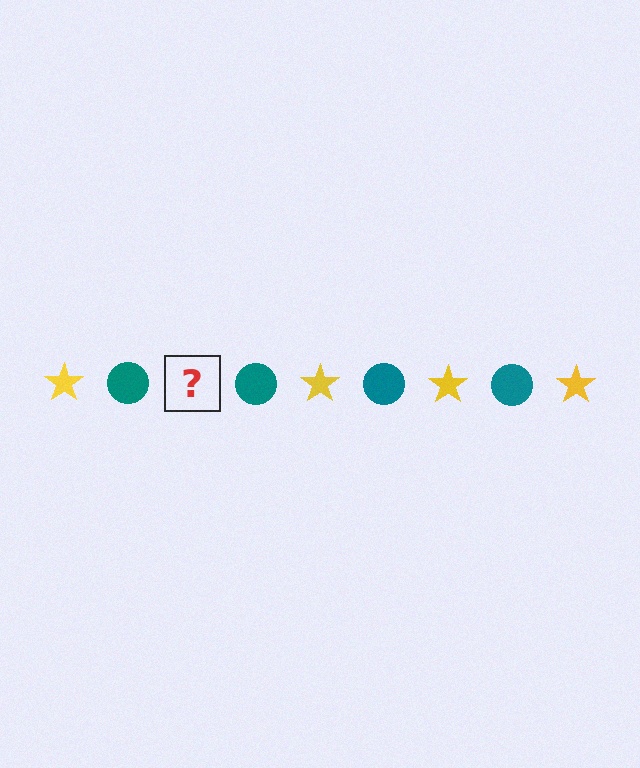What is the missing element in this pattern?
The missing element is a yellow star.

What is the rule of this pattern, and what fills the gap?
The rule is that the pattern alternates between yellow star and teal circle. The gap should be filled with a yellow star.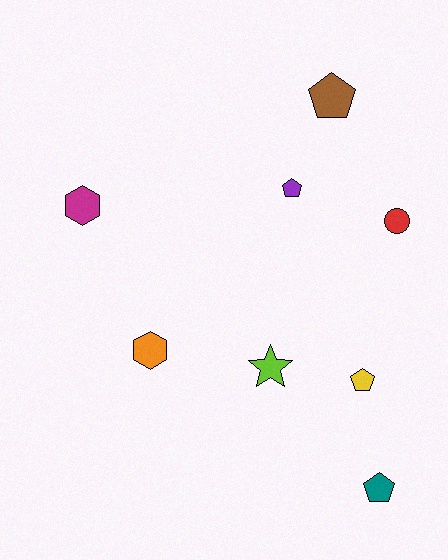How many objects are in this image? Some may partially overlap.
There are 8 objects.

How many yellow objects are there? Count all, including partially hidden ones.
There is 1 yellow object.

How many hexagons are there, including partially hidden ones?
There are 2 hexagons.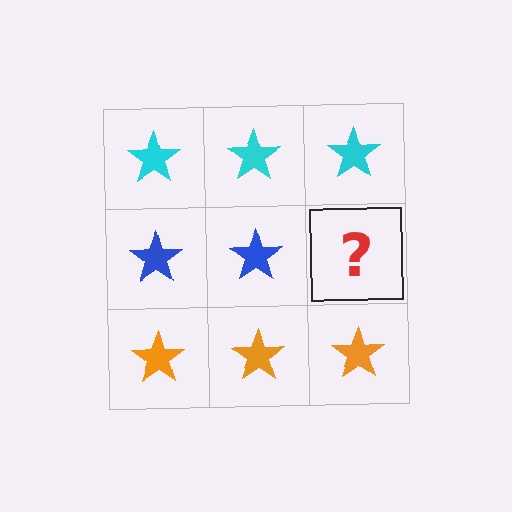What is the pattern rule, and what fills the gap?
The rule is that each row has a consistent color. The gap should be filled with a blue star.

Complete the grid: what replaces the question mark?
The question mark should be replaced with a blue star.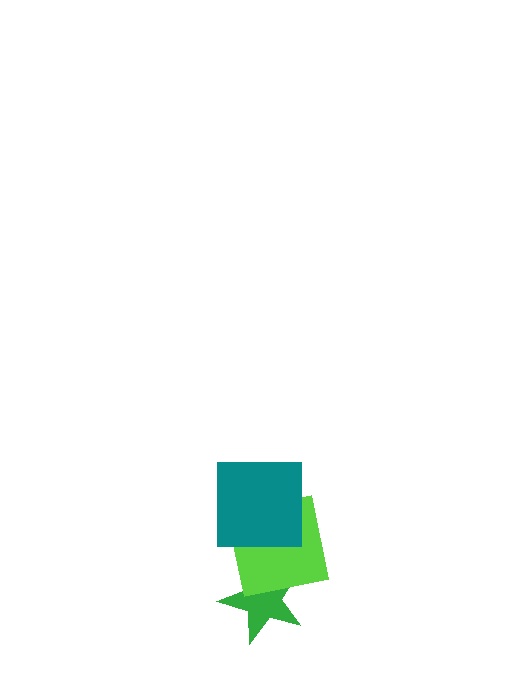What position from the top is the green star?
The green star is 3rd from the top.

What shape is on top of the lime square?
The teal square is on top of the lime square.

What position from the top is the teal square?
The teal square is 1st from the top.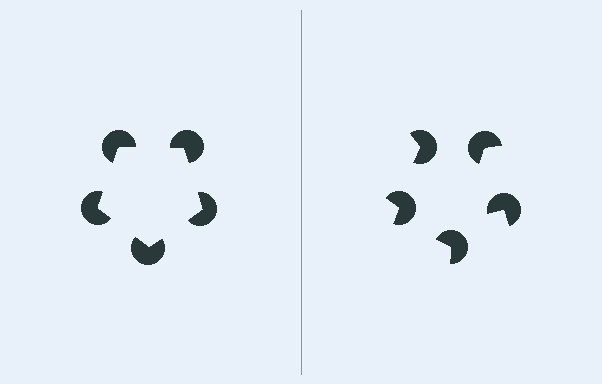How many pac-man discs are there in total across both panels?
10 — 5 on each side.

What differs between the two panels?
The pac-man discs are positioned identically on both sides; only the wedge orientations differ. On the left they align to a pentagon; on the right they are misaligned.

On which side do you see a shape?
An illusory pentagon appears on the left side. On the right side the wedge cuts are rotated, so no coherent shape forms.